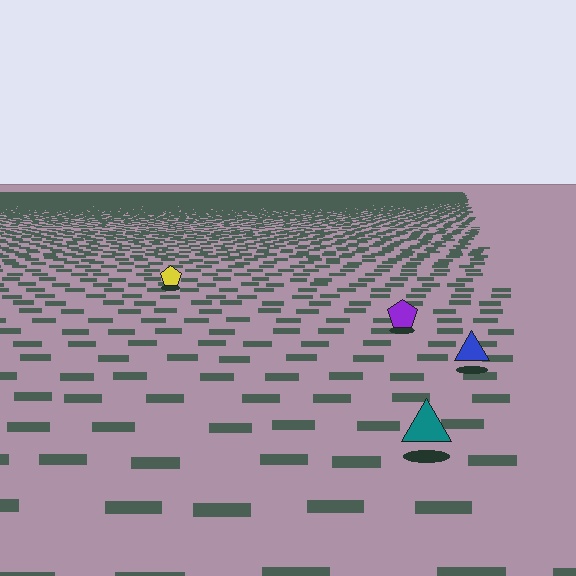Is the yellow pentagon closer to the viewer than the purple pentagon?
No. The purple pentagon is closer — you can tell from the texture gradient: the ground texture is coarser near it.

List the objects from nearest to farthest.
From nearest to farthest: the teal triangle, the blue triangle, the purple pentagon, the yellow pentagon.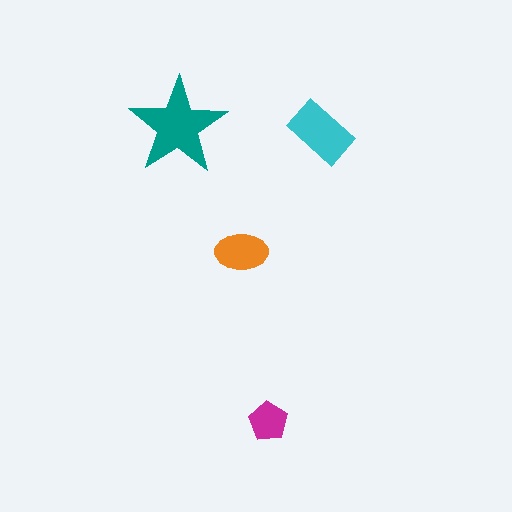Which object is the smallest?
The magenta pentagon.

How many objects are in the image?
There are 4 objects in the image.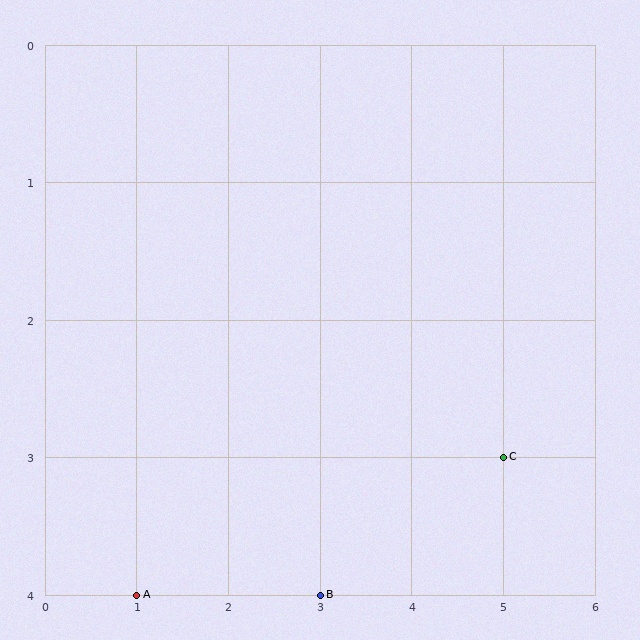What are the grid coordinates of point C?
Point C is at grid coordinates (5, 3).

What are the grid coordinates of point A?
Point A is at grid coordinates (1, 4).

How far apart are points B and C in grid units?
Points B and C are 2 columns and 1 row apart (about 2.2 grid units diagonally).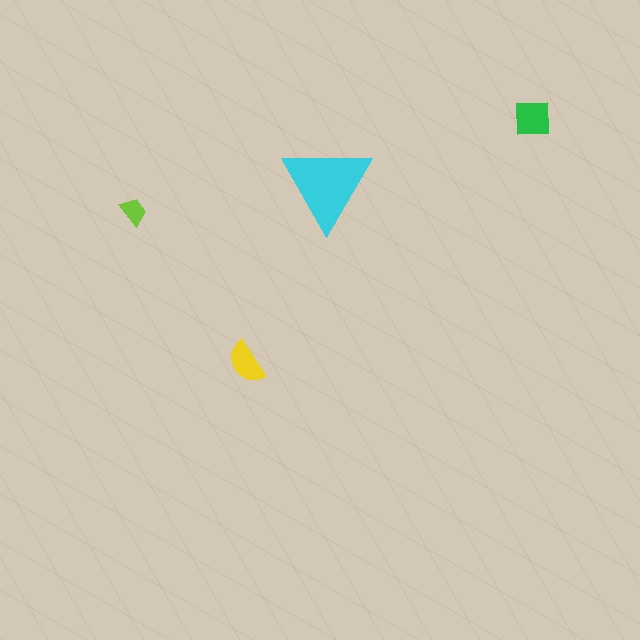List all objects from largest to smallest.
The cyan triangle, the green square, the yellow semicircle, the lime trapezoid.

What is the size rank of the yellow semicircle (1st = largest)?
3rd.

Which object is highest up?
The green square is topmost.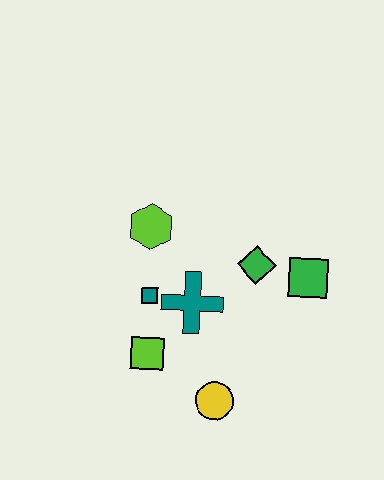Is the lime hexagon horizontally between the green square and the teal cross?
No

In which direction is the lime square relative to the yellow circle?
The lime square is to the left of the yellow circle.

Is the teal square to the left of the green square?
Yes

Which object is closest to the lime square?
The teal square is closest to the lime square.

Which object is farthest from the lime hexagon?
The yellow circle is farthest from the lime hexagon.